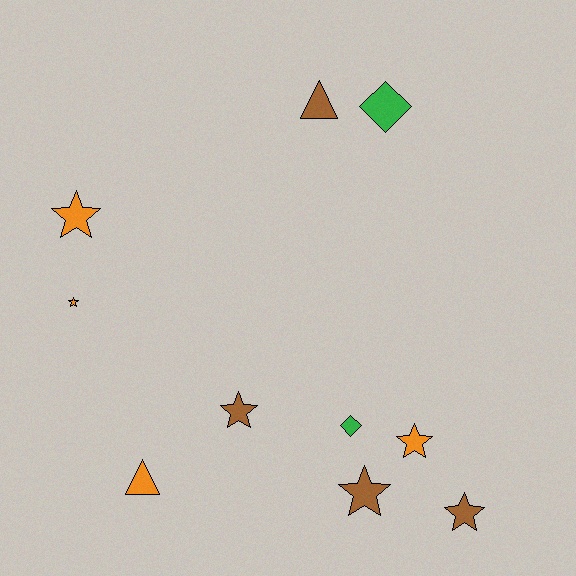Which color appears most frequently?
Brown, with 4 objects.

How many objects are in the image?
There are 10 objects.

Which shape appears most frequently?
Star, with 6 objects.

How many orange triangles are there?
There is 1 orange triangle.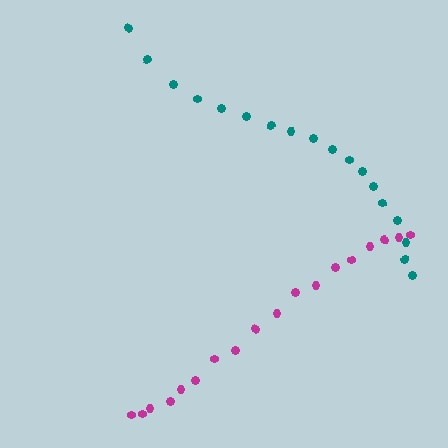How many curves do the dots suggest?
There are 2 distinct paths.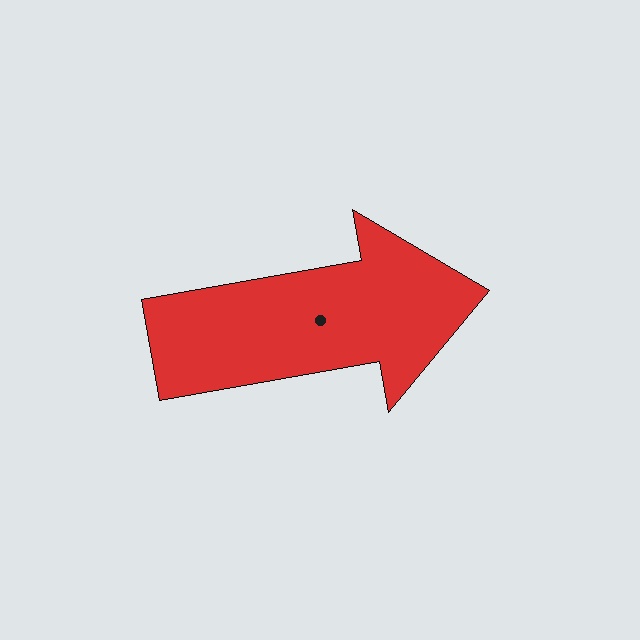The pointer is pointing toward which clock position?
Roughly 3 o'clock.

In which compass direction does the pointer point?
East.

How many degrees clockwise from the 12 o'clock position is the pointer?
Approximately 80 degrees.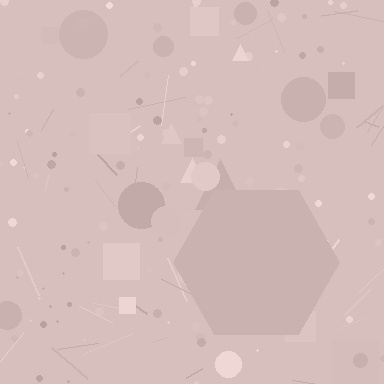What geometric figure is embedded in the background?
A hexagon is embedded in the background.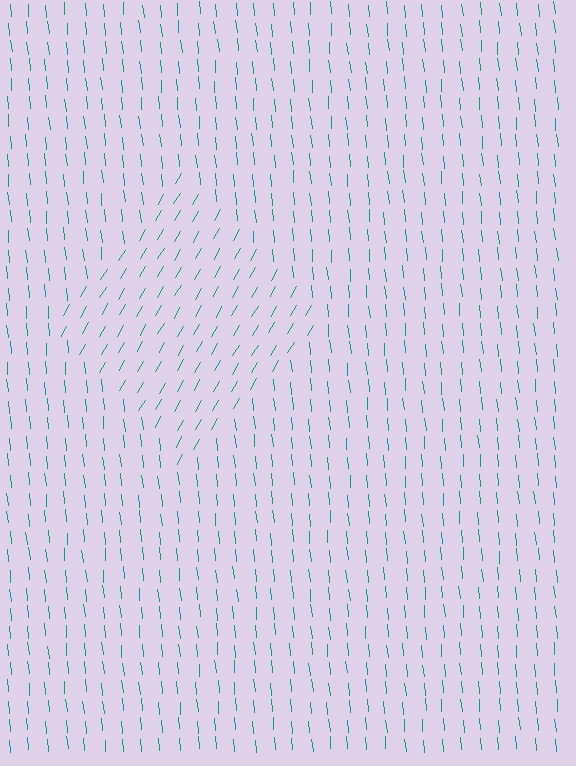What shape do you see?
I see a diamond.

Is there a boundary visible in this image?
Yes, there is a texture boundary formed by a change in line orientation.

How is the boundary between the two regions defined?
The boundary is defined purely by a change in line orientation (approximately 36 degrees difference). All lines are the same color and thickness.